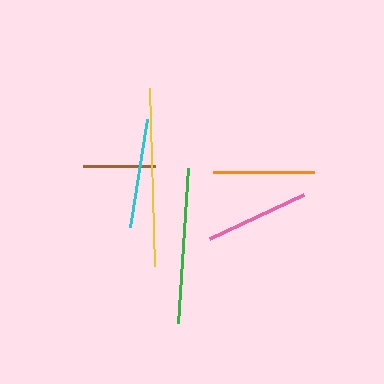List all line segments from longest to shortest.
From longest to shortest: yellow, green, cyan, pink, orange, brown.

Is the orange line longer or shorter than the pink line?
The pink line is longer than the orange line.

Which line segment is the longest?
The yellow line is the longest at approximately 178 pixels.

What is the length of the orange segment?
The orange segment is approximately 101 pixels long.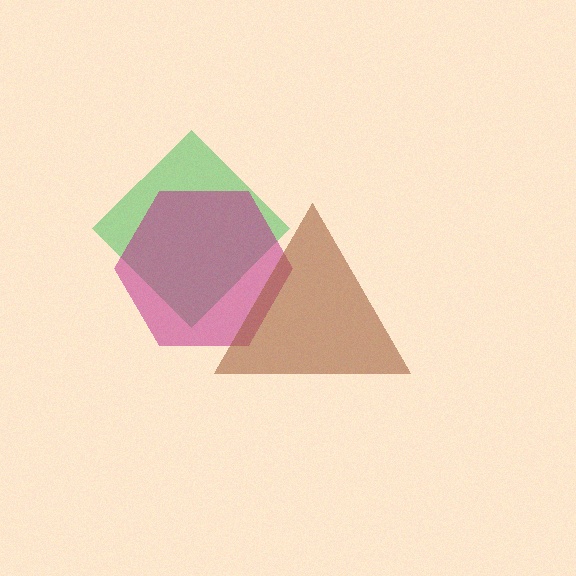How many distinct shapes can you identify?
There are 3 distinct shapes: a green diamond, a magenta hexagon, a brown triangle.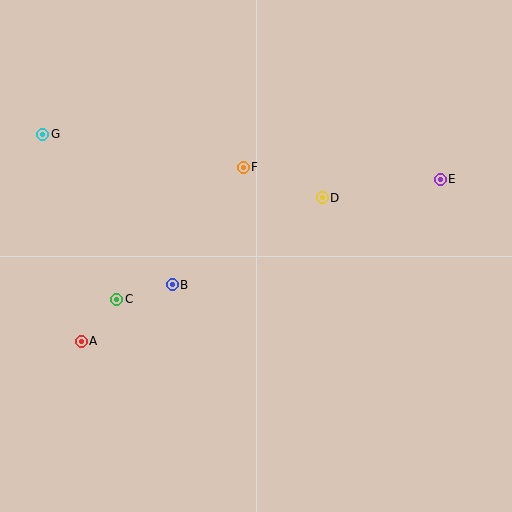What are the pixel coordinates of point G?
Point G is at (43, 134).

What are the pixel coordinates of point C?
Point C is at (117, 299).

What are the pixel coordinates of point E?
Point E is at (440, 179).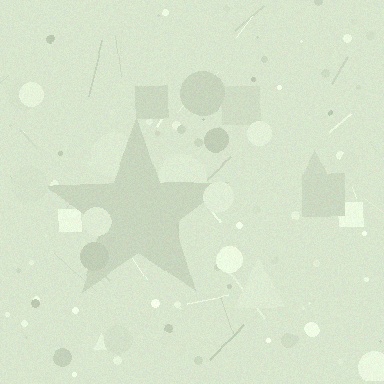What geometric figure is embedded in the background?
A star is embedded in the background.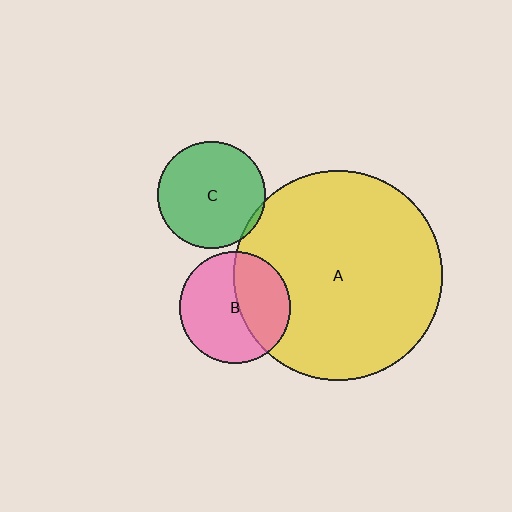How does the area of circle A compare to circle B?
Approximately 3.5 times.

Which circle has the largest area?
Circle A (yellow).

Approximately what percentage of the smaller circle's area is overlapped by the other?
Approximately 40%.